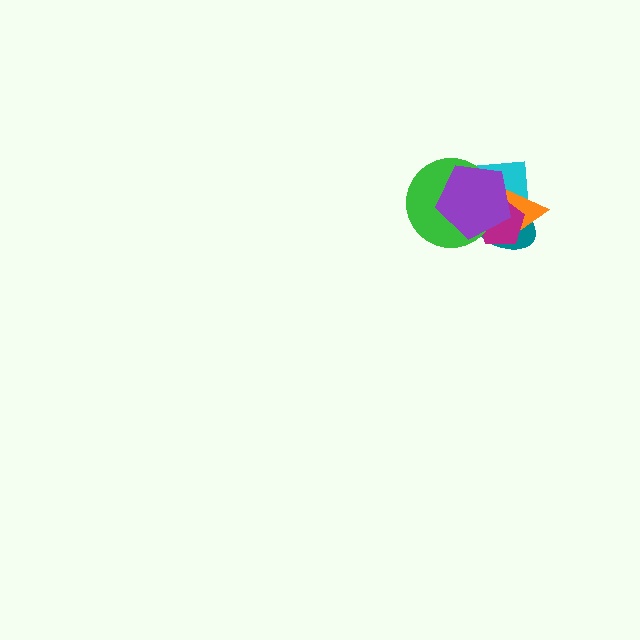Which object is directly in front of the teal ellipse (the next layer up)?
The orange triangle is directly in front of the teal ellipse.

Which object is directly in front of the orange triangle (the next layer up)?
The magenta pentagon is directly in front of the orange triangle.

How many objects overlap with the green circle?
4 objects overlap with the green circle.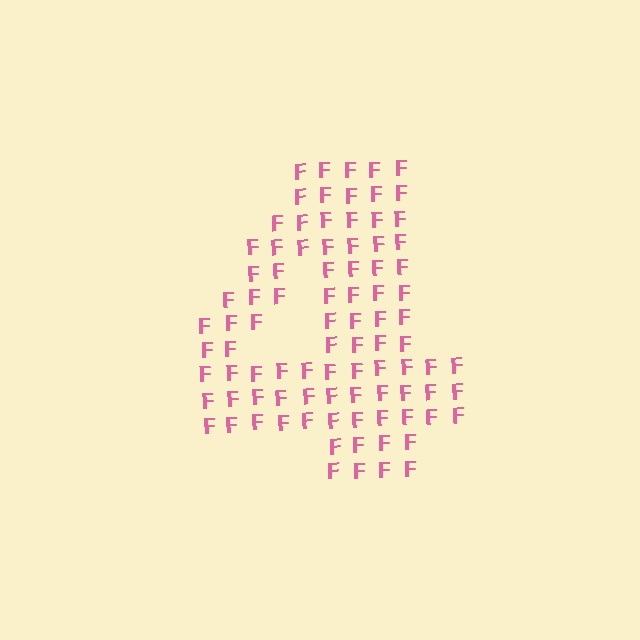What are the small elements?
The small elements are letter F's.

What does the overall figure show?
The overall figure shows the digit 4.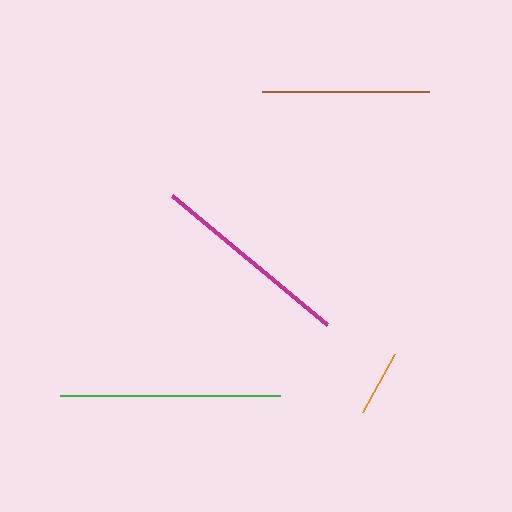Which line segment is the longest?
The green line is the longest at approximately 220 pixels.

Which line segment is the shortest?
The orange line is the shortest at approximately 67 pixels.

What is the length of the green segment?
The green segment is approximately 220 pixels long.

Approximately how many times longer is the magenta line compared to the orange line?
The magenta line is approximately 3.0 times the length of the orange line.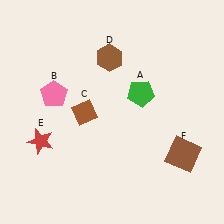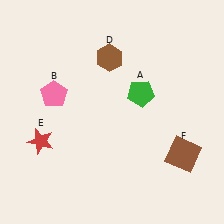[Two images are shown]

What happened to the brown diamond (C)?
The brown diamond (C) was removed in Image 2. It was in the bottom-left area of Image 1.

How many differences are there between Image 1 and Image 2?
There is 1 difference between the two images.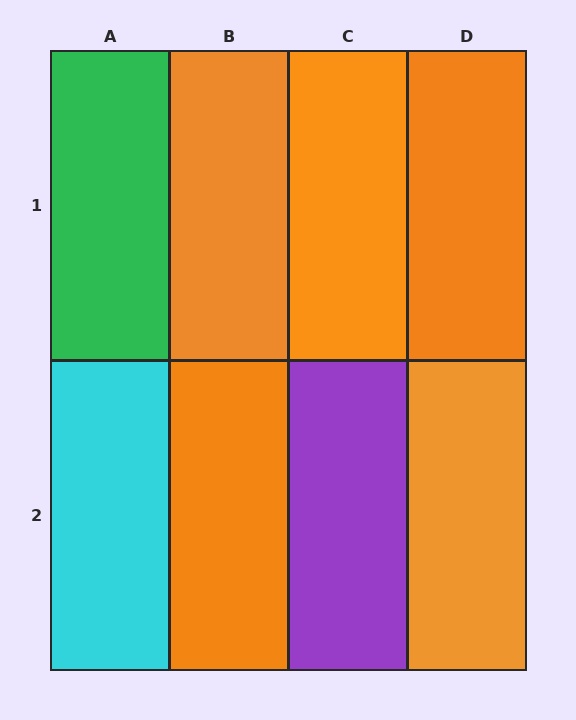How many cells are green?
1 cell is green.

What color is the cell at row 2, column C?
Purple.